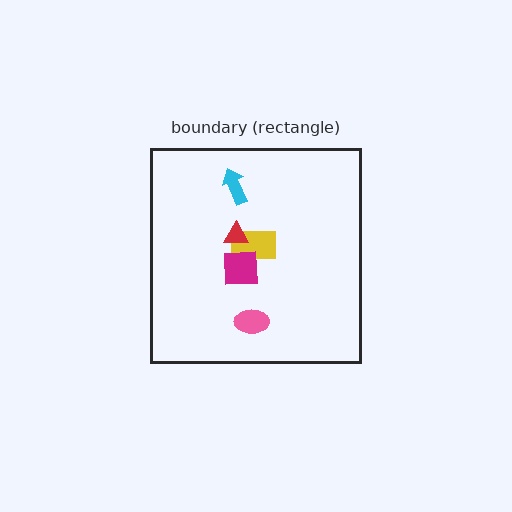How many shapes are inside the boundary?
5 inside, 0 outside.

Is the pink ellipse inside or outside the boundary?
Inside.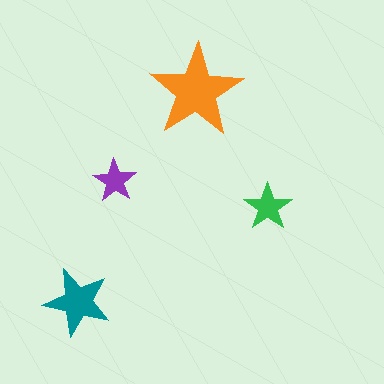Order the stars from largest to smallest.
the orange one, the teal one, the green one, the purple one.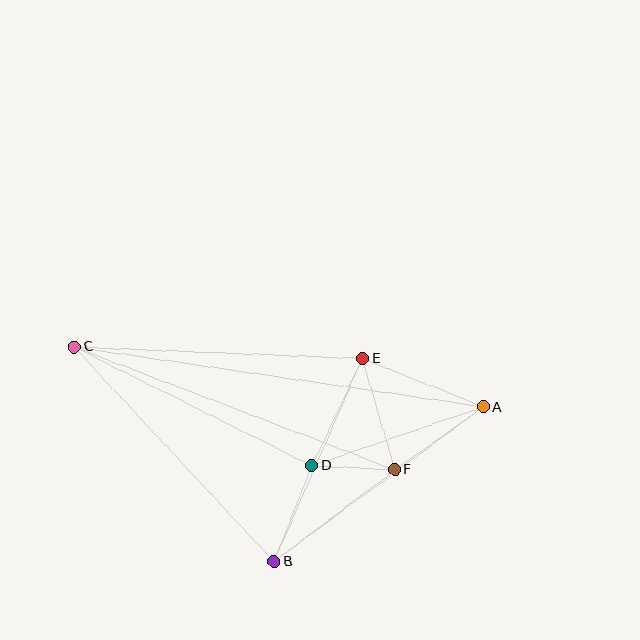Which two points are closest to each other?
Points D and F are closest to each other.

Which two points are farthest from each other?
Points A and C are farthest from each other.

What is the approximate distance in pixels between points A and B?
The distance between A and B is approximately 260 pixels.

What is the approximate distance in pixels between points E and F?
The distance between E and F is approximately 116 pixels.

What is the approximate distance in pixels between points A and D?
The distance between A and D is approximately 181 pixels.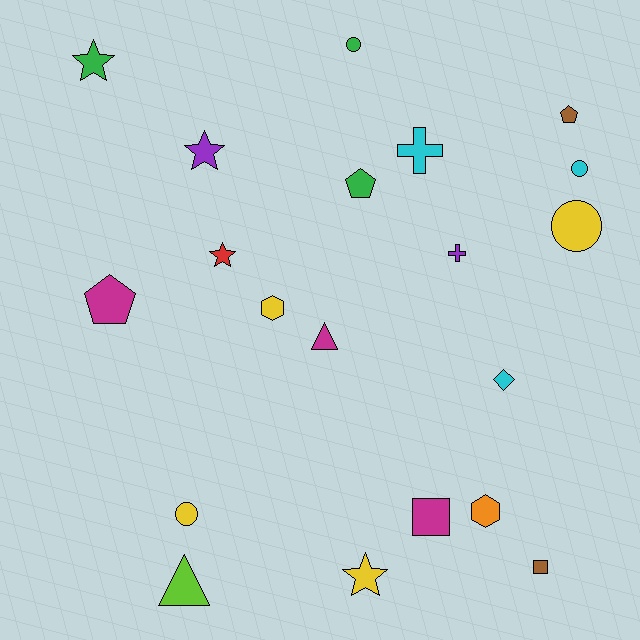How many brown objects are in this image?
There are 2 brown objects.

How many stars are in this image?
There are 4 stars.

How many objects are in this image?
There are 20 objects.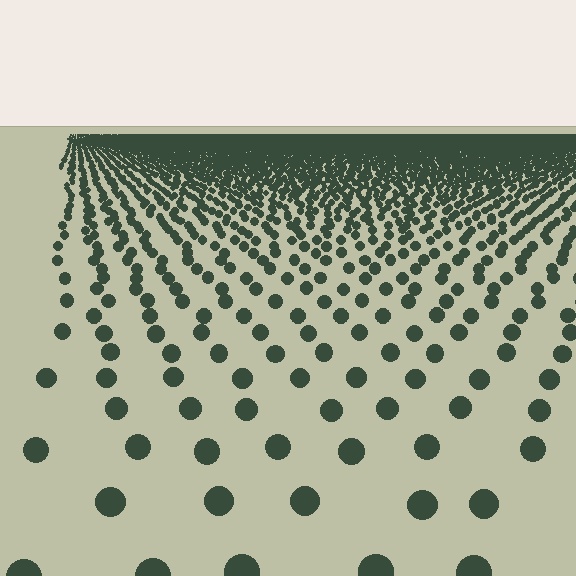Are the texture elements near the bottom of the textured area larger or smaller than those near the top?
Larger. Near the bottom, elements are closer to the viewer and appear at a bigger on-screen size.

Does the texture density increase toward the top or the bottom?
Density increases toward the top.